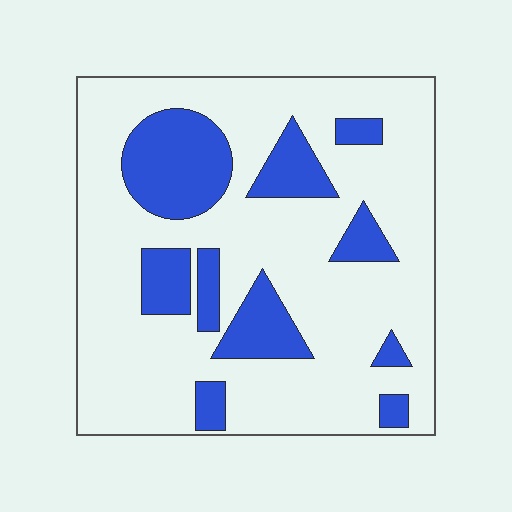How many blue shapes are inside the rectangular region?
10.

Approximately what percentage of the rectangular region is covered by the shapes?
Approximately 25%.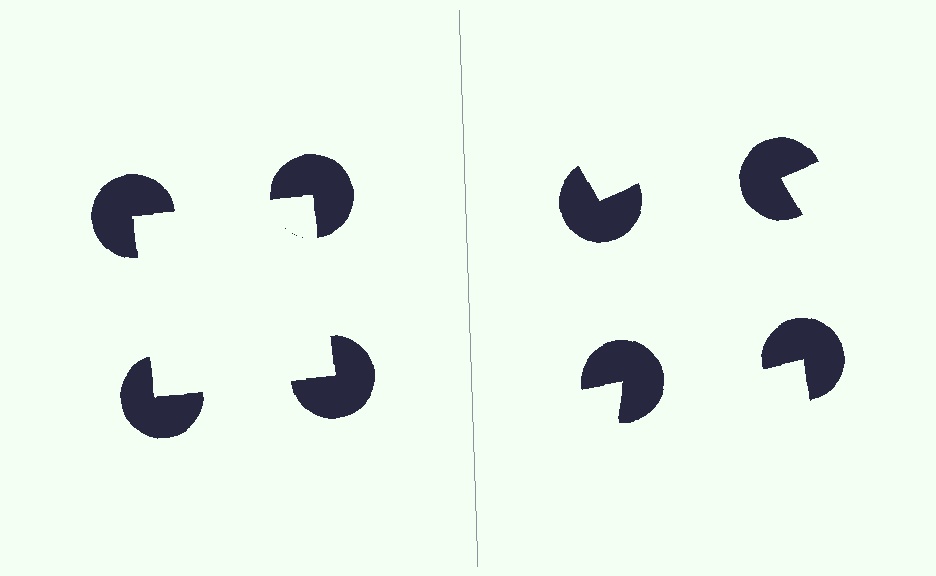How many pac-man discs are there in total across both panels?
8 — 4 on each side.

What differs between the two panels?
The pac-man discs are positioned identically on both sides; only the wedge orientations differ. On the left they align to a square; on the right they are misaligned.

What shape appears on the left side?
An illusory square.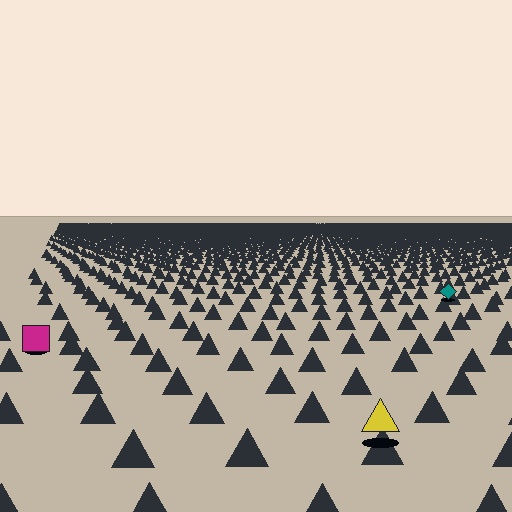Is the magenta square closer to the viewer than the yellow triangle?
No. The yellow triangle is closer — you can tell from the texture gradient: the ground texture is coarser near it.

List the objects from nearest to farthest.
From nearest to farthest: the yellow triangle, the magenta square, the teal diamond.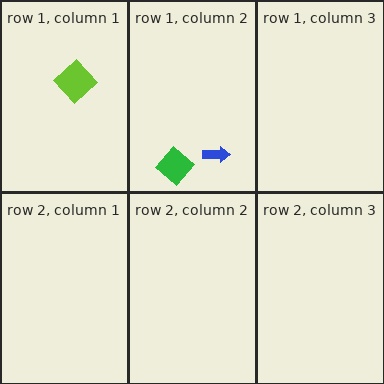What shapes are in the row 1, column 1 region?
The lime diamond.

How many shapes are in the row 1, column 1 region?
1.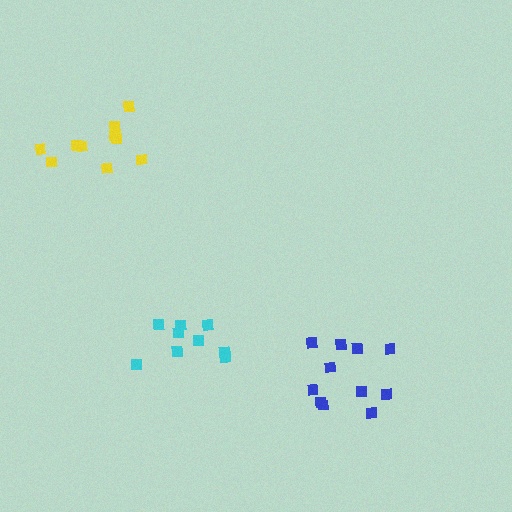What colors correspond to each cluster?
The clusters are colored: yellow, blue, cyan.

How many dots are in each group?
Group 1: 10 dots, Group 2: 11 dots, Group 3: 9 dots (30 total).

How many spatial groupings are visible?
There are 3 spatial groupings.